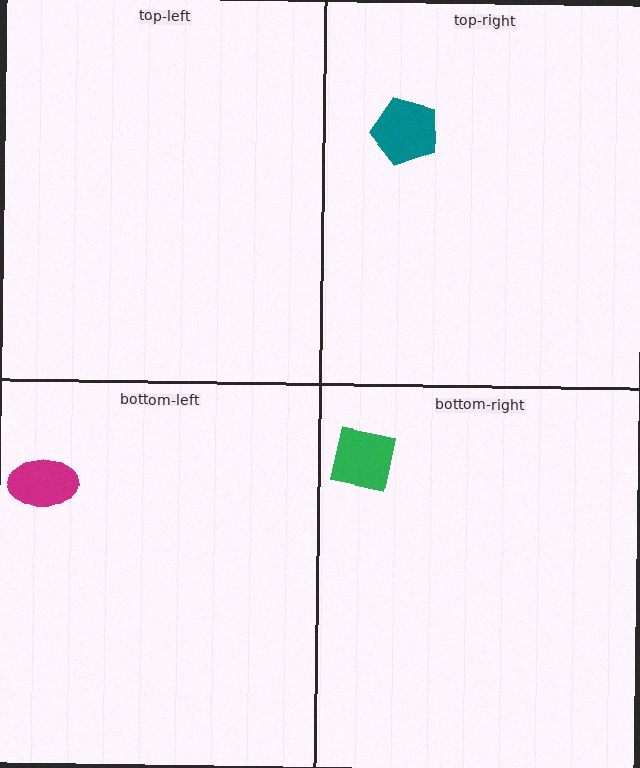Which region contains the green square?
The bottom-right region.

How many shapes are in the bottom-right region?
1.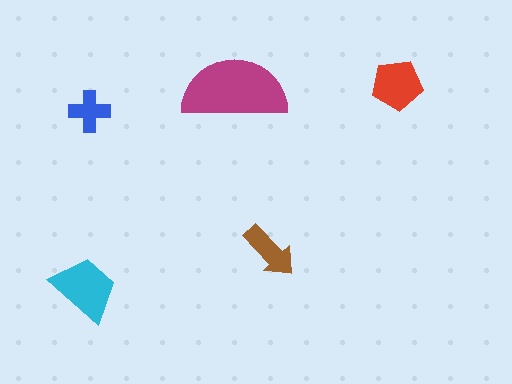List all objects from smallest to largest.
The blue cross, the brown arrow, the red pentagon, the cyan trapezoid, the magenta semicircle.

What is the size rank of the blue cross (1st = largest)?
5th.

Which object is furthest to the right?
The red pentagon is rightmost.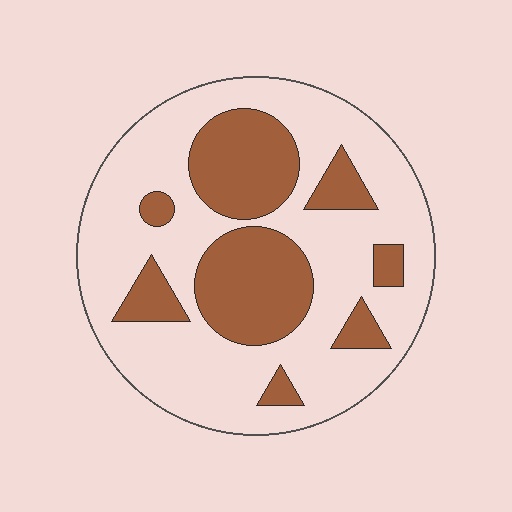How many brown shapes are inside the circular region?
8.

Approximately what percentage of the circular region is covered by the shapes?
Approximately 30%.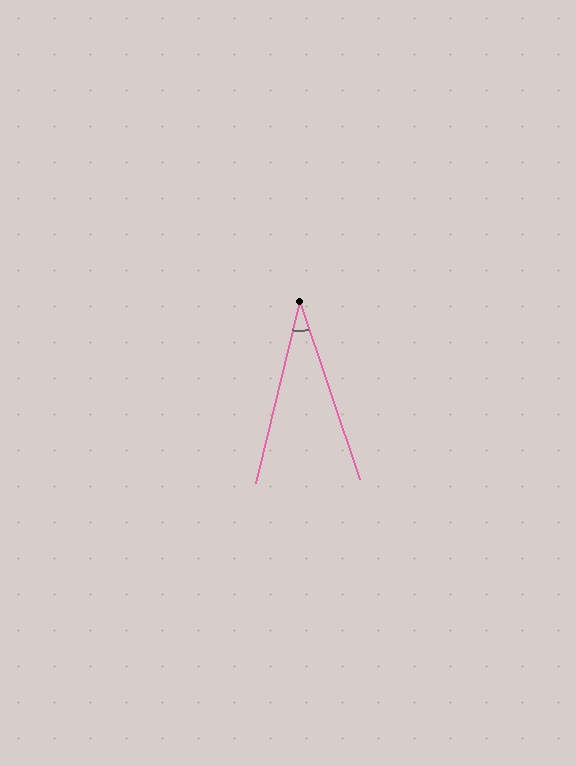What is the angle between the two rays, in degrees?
Approximately 32 degrees.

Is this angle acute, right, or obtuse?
It is acute.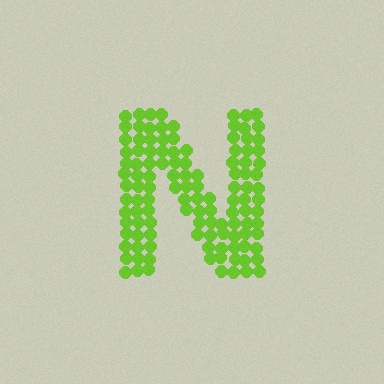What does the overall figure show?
The overall figure shows the letter N.